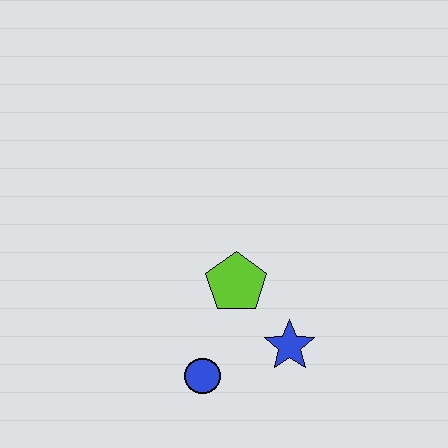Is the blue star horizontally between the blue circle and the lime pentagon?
No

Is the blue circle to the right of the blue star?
No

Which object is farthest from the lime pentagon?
The blue circle is farthest from the lime pentagon.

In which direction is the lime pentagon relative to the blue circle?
The lime pentagon is above the blue circle.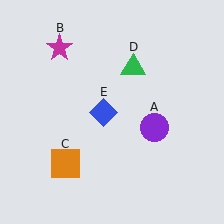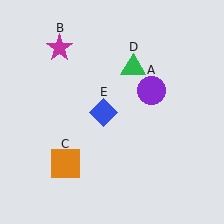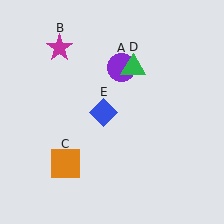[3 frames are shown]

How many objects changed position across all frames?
1 object changed position: purple circle (object A).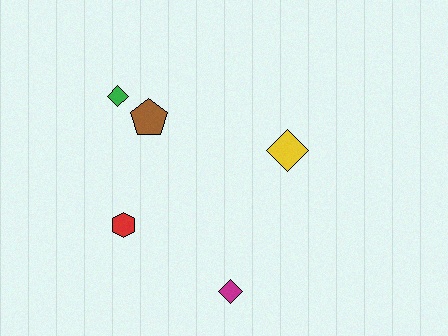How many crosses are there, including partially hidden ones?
There are no crosses.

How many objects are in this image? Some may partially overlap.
There are 5 objects.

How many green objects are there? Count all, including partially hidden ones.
There is 1 green object.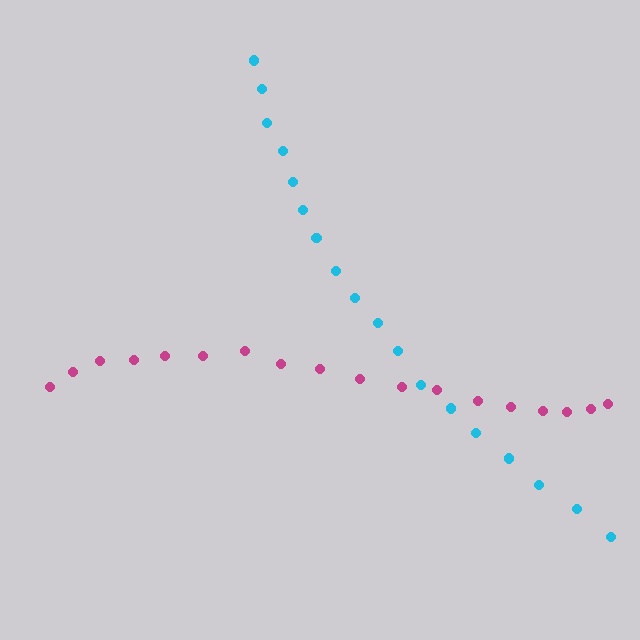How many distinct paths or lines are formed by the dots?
There are 2 distinct paths.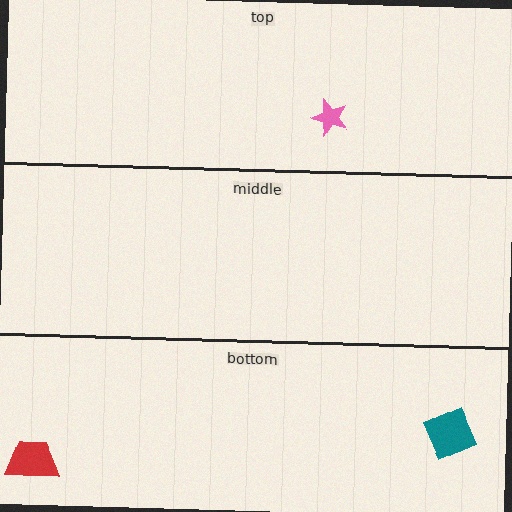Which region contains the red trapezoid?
The bottom region.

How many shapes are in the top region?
1.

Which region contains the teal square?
The bottom region.